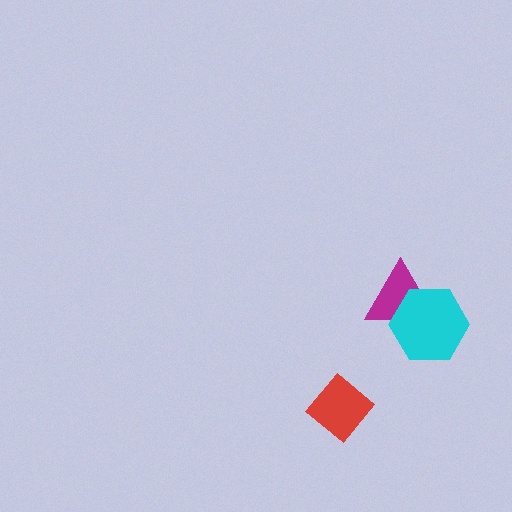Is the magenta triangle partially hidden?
Yes, it is partially covered by another shape.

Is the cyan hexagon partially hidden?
No, no other shape covers it.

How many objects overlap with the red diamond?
0 objects overlap with the red diamond.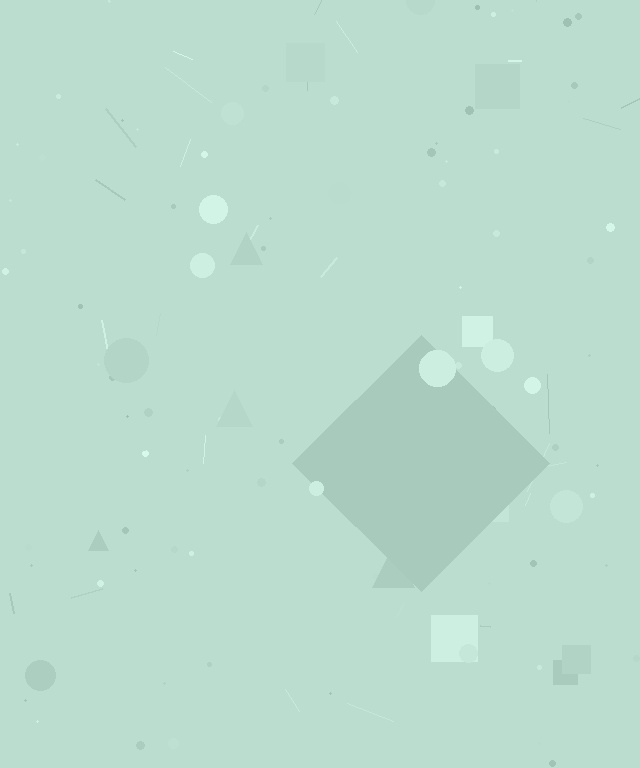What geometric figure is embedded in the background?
A diamond is embedded in the background.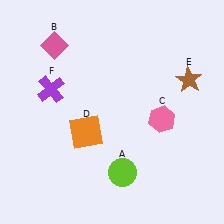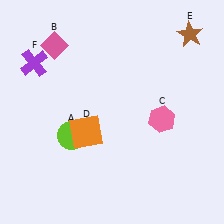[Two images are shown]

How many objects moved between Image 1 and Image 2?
3 objects moved between the two images.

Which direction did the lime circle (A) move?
The lime circle (A) moved left.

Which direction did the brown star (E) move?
The brown star (E) moved up.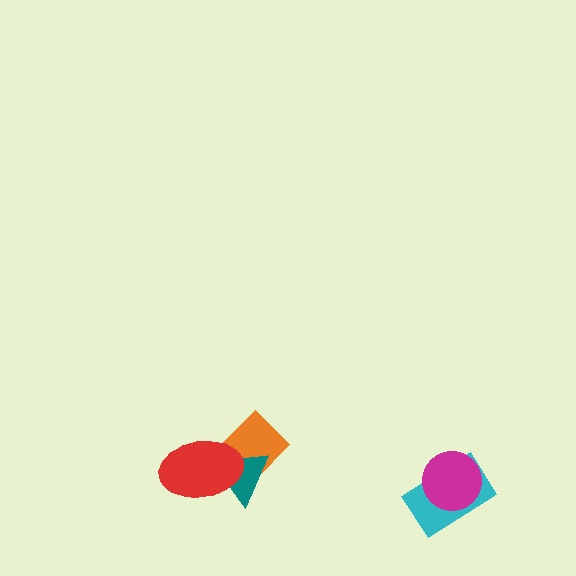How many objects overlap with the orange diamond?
2 objects overlap with the orange diamond.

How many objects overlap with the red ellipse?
2 objects overlap with the red ellipse.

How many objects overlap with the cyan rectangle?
1 object overlaps with the cyan rectangle.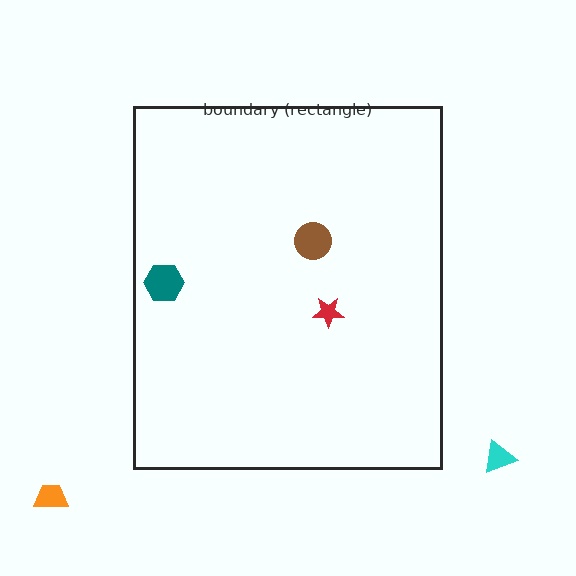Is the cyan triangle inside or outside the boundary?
Outside.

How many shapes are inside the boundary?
3 inside, 2 outside.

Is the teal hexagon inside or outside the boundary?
Inside.